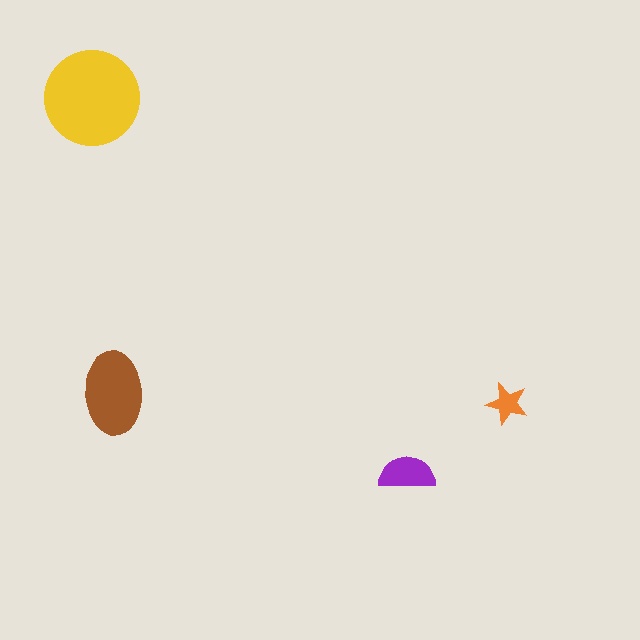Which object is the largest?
The yellow circle.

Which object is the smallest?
The orange star.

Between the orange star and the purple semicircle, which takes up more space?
The purple semicircle.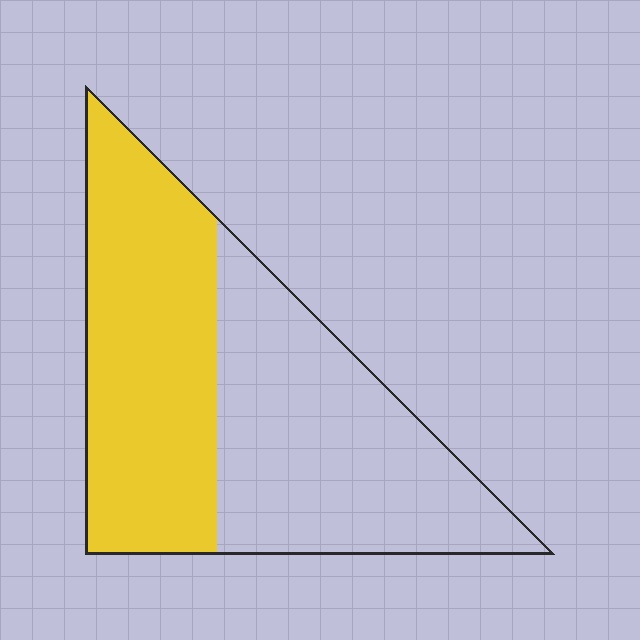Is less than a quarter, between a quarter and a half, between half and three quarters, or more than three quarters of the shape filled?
Between a quarter and a half.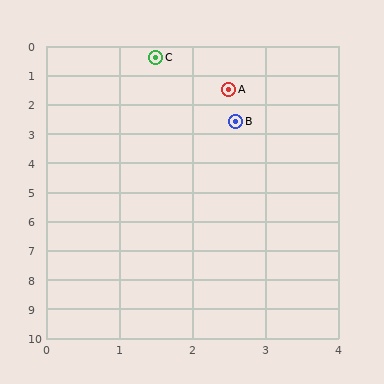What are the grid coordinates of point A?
Point A is at approximately (2.5, 1.5).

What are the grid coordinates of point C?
Point C is at approximately (1.5, 0.4).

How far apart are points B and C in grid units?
Points B and C are about 2.5 grid units apart.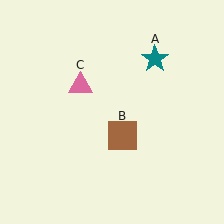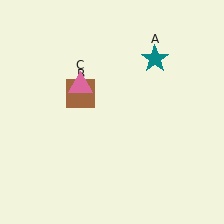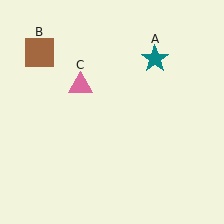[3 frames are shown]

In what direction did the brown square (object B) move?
The brown square (object B) moved up and to the left.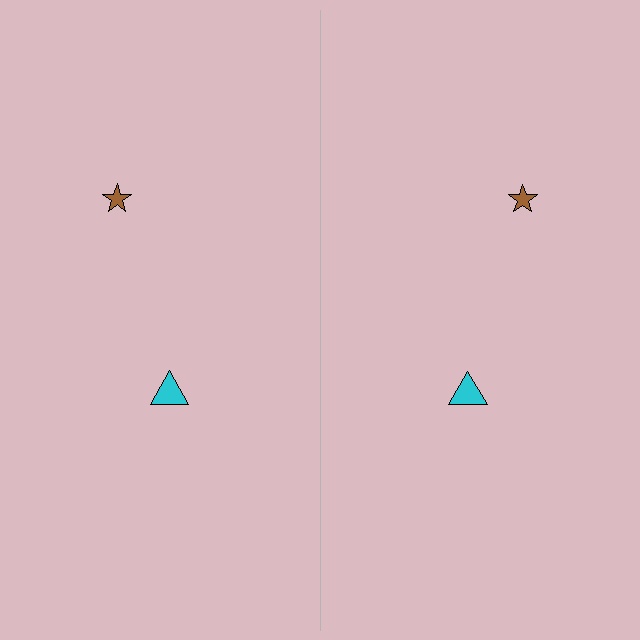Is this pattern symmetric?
Yes, this pattern has bilateral (reflection) symmetry.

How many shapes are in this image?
There are 4 shapes in this image.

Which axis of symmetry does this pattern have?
The pattern has a vertical axis of symmetry running through the center of the image.